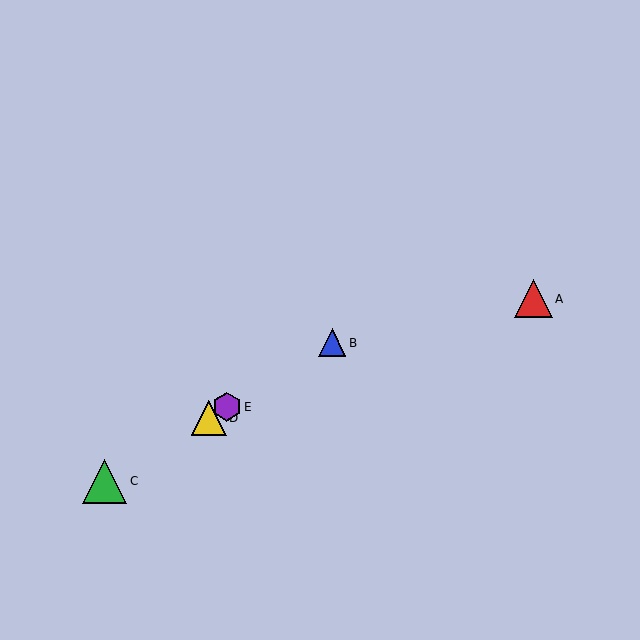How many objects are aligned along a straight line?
4 objects (B, C, D, E) are aligned along a straight line.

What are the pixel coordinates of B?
Object B is at (332, 343).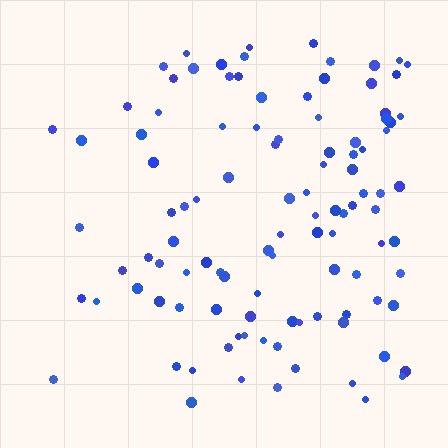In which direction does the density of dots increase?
From left to right, with the right side densest.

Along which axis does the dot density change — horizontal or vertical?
Horizontal.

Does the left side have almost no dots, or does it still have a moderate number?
Still a moderate number, just noticeably fewer than the right.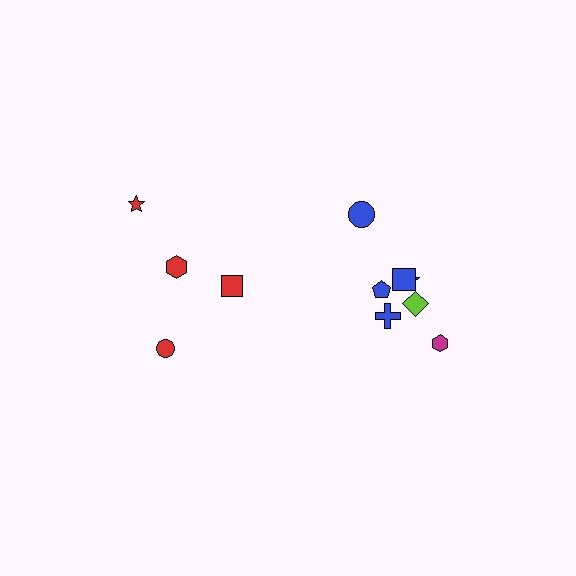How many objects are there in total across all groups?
There are 11 objects.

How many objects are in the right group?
There are 7 objects.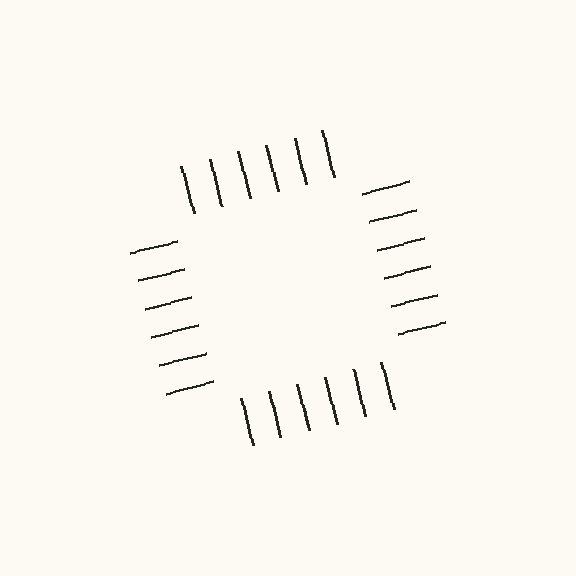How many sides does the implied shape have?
4 sides — the line-ends trace a square.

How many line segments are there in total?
24 — 6 along each of the 4 edges.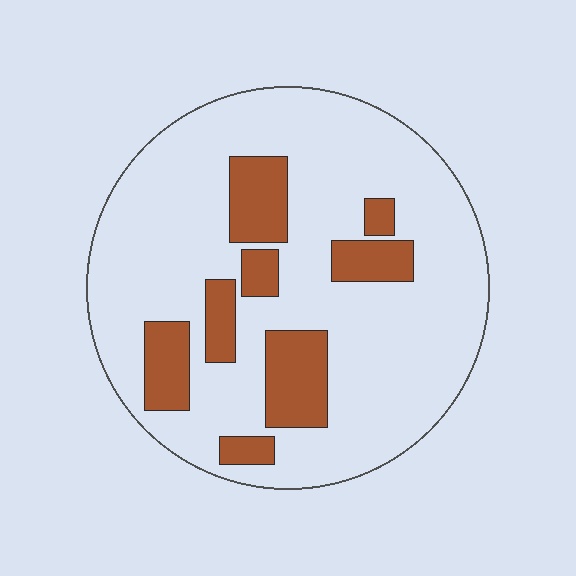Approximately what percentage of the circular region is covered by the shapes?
Approximately 20%.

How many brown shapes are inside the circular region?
8.